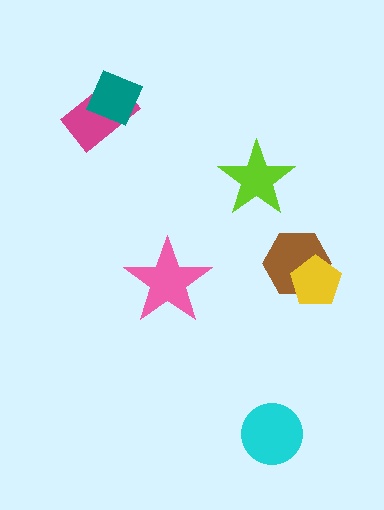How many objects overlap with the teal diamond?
1 object overlaps with the teal diamond.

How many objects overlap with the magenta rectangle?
1 object overlaps with the magenta rectangle.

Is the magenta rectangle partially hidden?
Yes, it is partially covered by another shape.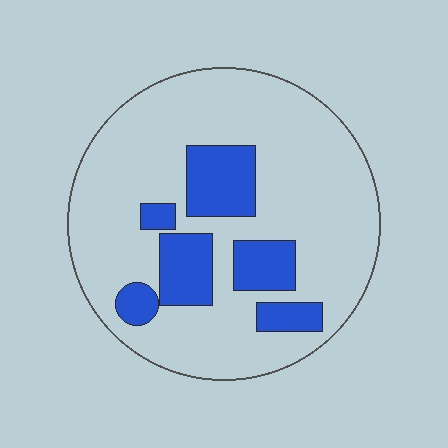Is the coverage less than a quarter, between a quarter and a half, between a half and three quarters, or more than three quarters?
Less than a quarter.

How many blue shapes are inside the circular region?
6.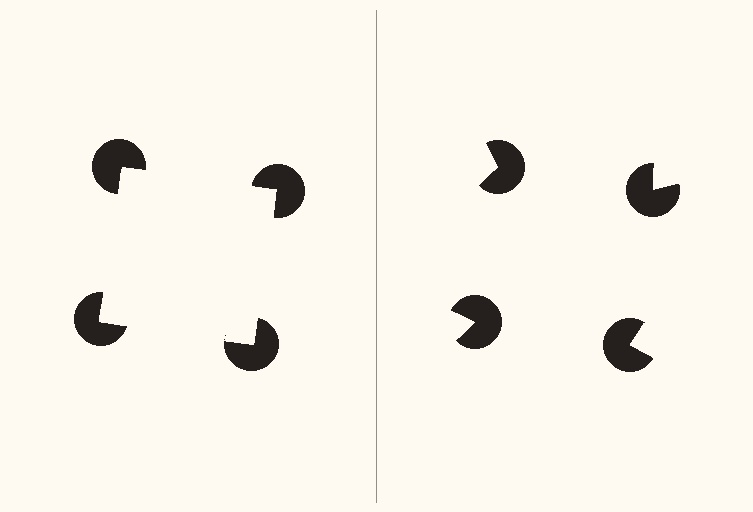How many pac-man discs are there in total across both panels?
8 — 4 on each side.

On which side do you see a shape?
An illusory square appears on the left side. On the right side the wedge cuts are rotated, so no coherent shape forms.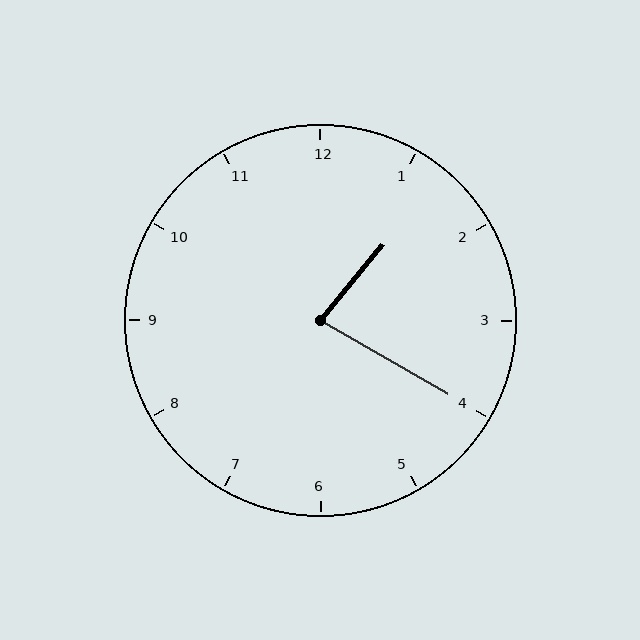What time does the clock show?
1:20.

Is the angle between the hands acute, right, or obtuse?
It is acute.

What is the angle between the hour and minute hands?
Approximately 80 degrees.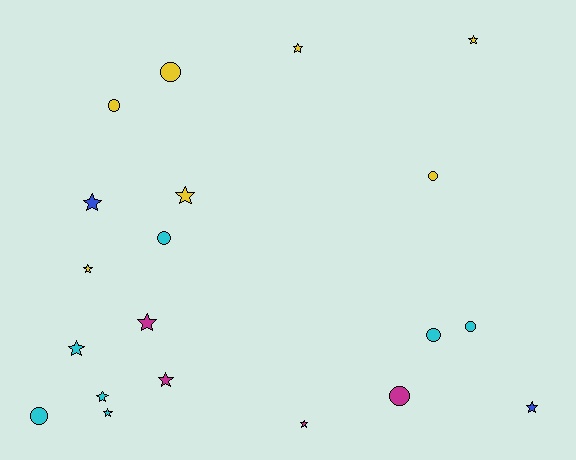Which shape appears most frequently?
Star, with 12 objects.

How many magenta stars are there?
There are 3 magenta stars.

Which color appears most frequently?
Cyan, with 7 objects.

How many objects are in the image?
There are 20 objects.